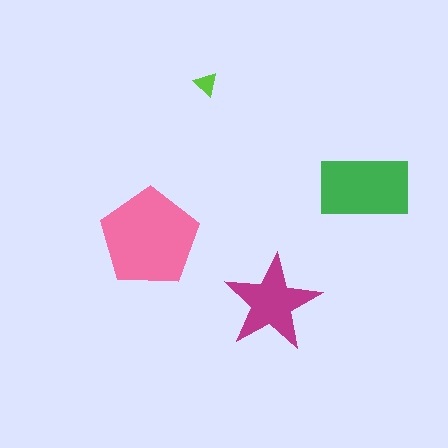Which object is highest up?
The lime triangle is topmost.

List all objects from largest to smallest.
The pink pentagon, the green rectangle, the magenta star, the lime triangle.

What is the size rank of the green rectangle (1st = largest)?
2nd.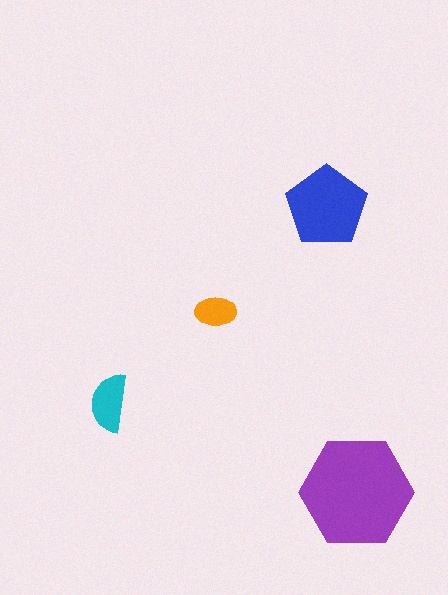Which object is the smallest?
The orange ellipse.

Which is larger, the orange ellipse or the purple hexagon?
The purple hexagon.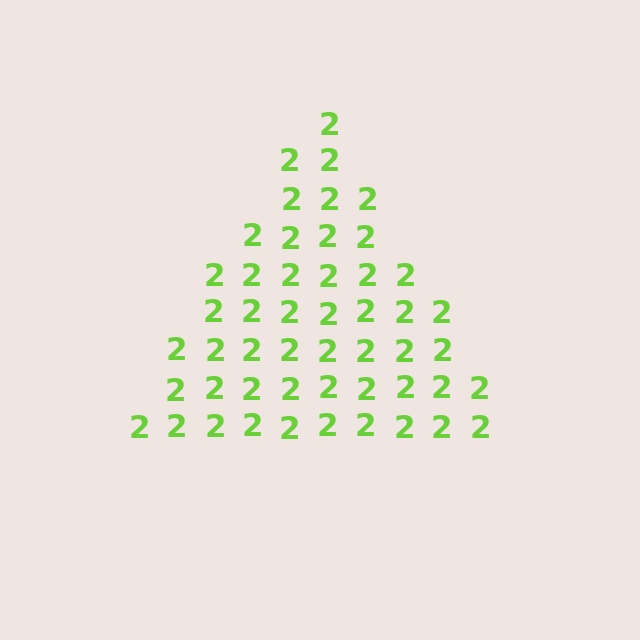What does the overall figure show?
The overall figure shows a triangle.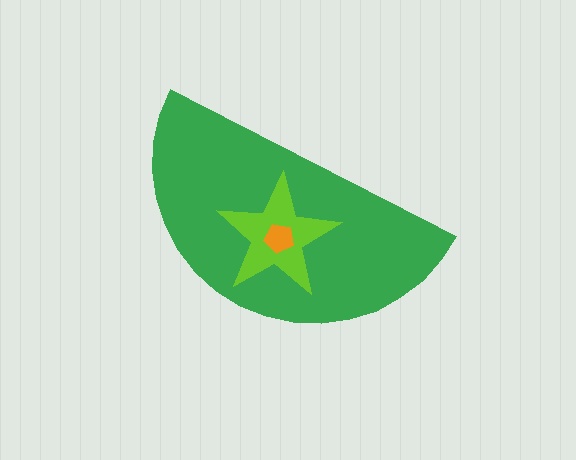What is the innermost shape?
The orange pentagon.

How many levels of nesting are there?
3.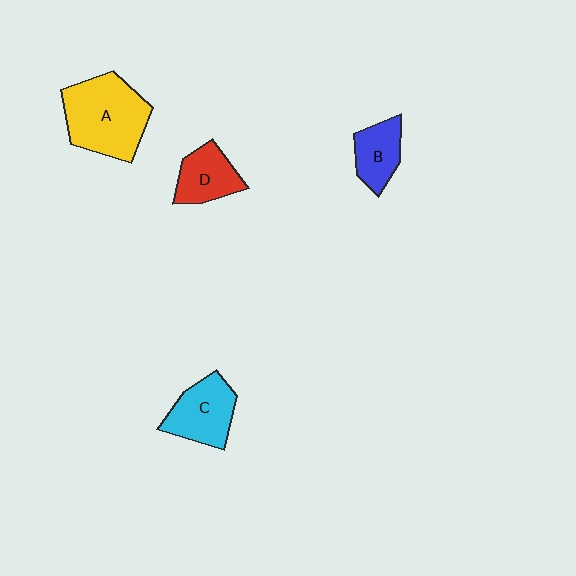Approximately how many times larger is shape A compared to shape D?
Approximately 1.9 times.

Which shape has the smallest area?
Shape B (blue).